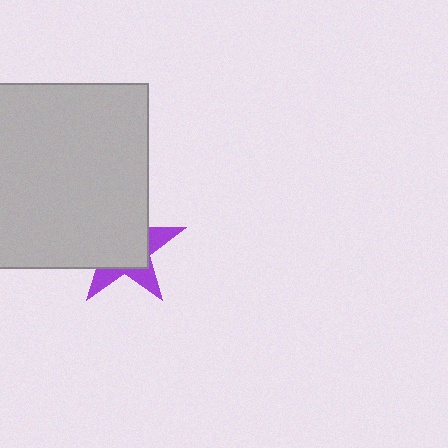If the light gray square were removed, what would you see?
You would see the complete purple star.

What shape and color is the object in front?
The object in front is a light gray square.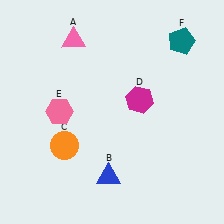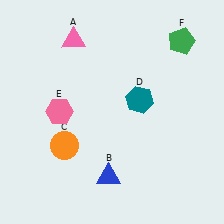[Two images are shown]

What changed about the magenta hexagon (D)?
In Image 1, D is magenta. In Image 2, it changed to teal.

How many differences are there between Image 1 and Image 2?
There are 2 differences between the two images.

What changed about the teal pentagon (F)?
In Image 1, F is teal. In Image 2, it changed to green.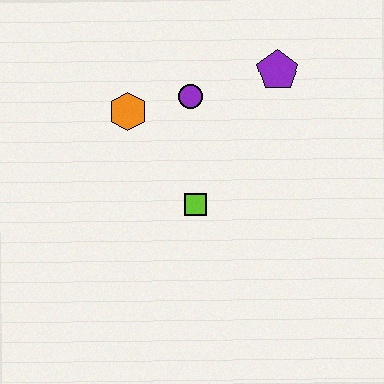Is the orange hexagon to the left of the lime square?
Yes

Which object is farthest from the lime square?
The purple pentagon is farthest from the lime square.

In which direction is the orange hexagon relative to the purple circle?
The orange hexagon is to the left of the purple circle.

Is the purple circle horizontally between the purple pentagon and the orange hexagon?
Yes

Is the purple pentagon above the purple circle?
Yes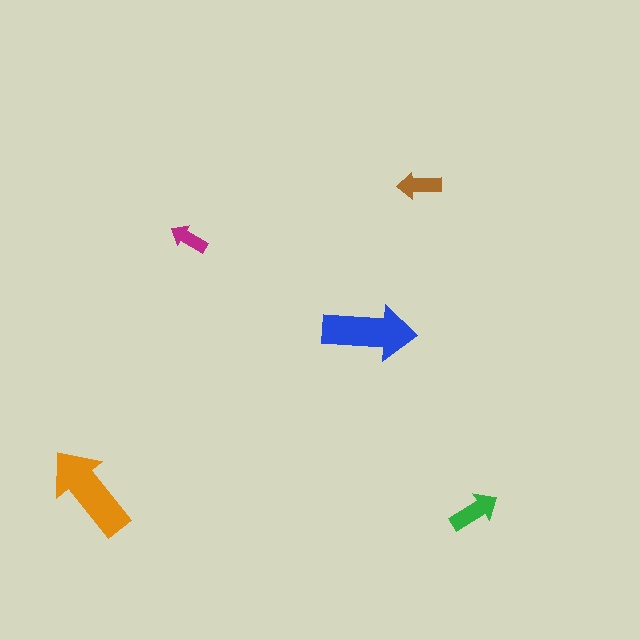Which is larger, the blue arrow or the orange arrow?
The orange one.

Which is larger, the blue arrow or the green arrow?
The blue one.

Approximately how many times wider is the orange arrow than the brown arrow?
About 2 times wider.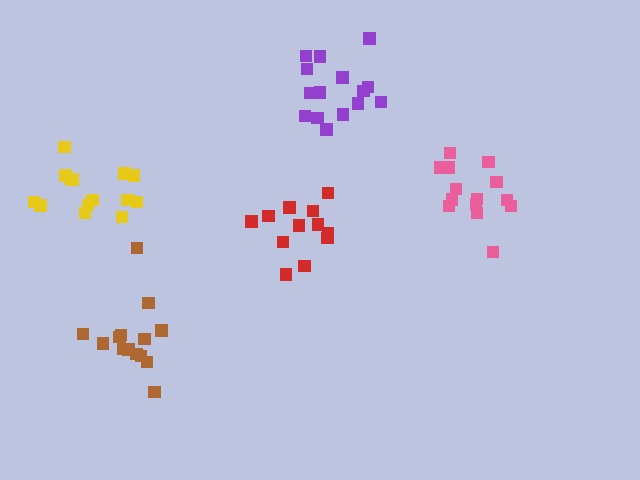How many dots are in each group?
Group 1: 15 dots, Group 2: 14 dots, Group 3: 12 dots, Group 4: 14 dots, Group 5: 14 dots (69 total).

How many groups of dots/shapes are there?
There are 5 groups.